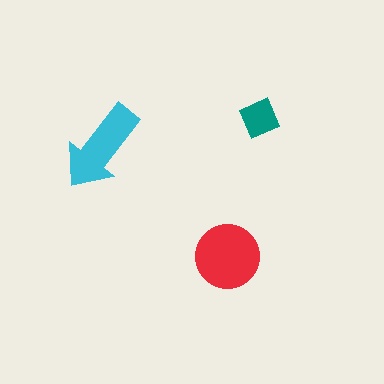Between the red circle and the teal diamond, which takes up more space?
The red circle.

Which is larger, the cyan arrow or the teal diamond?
The cyan arrow.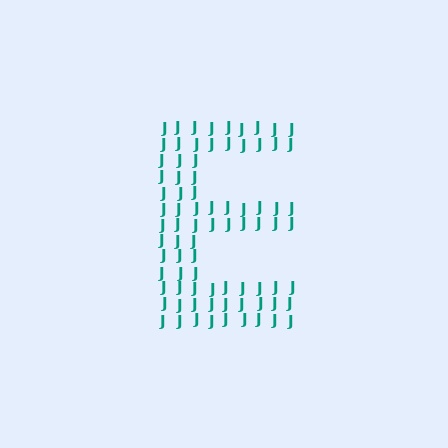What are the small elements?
The small elements are letter J's.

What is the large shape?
The large shape is the letter E.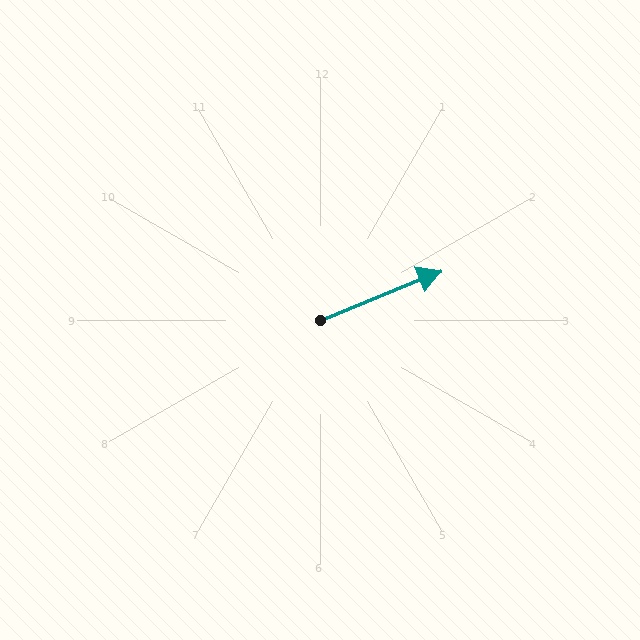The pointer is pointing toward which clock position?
Roughly 2 o'clock.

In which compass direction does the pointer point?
East.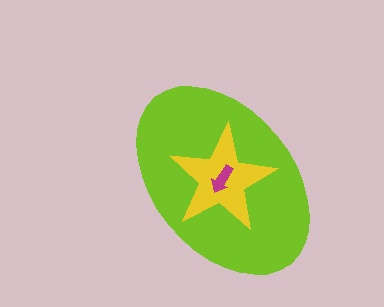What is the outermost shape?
The lime ellipse.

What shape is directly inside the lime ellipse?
The yellow star.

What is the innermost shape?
The magenta arrow.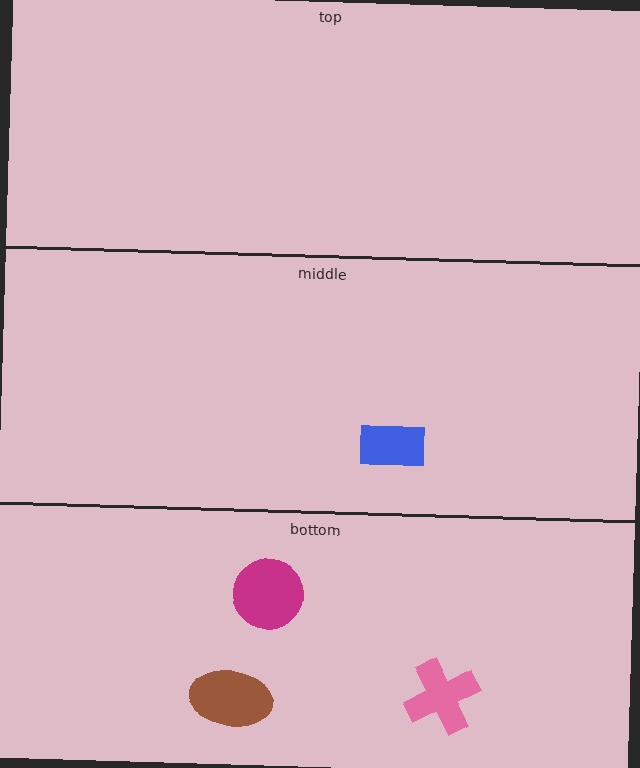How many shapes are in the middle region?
1.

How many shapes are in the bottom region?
3.